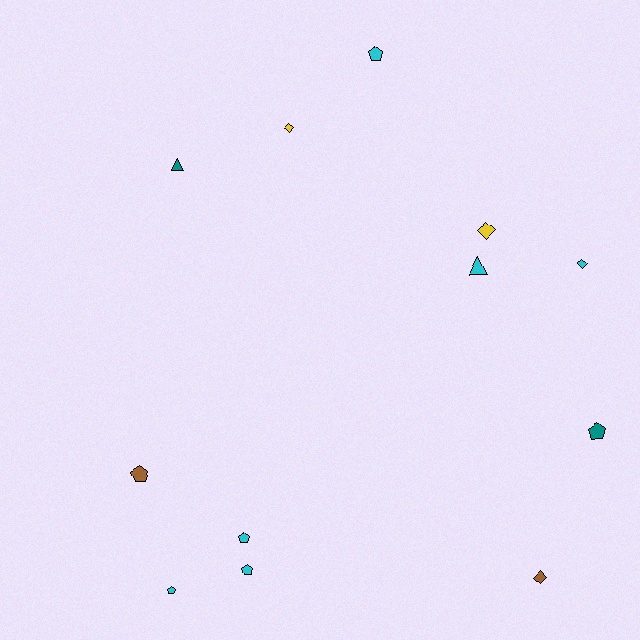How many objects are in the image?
There are 12 objects.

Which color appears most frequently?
Cyan, with 6 objects.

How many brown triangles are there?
There are no brown triangles.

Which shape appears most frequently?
Pentagon, with 6 objects.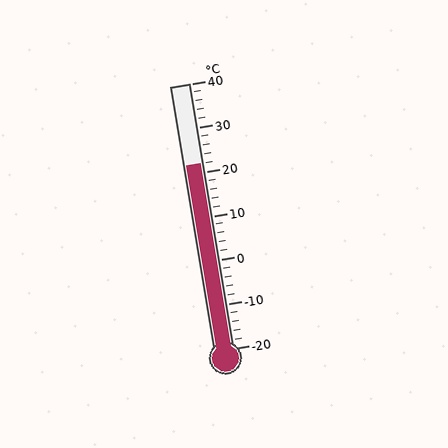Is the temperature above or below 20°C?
The temperature is above 20°C.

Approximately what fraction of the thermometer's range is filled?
The thermometer is filled to approximately 70% of its range.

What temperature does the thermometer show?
The thermometer shows approximately 22°C.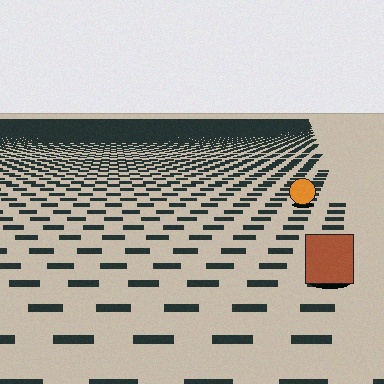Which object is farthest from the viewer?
The orange circle is farthest from the viewer. It appears smaller and the ground texture around it is denser.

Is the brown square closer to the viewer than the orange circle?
Yes. The brown square is closer — you can tell from the texture gradient: the ground texture is coarser near it.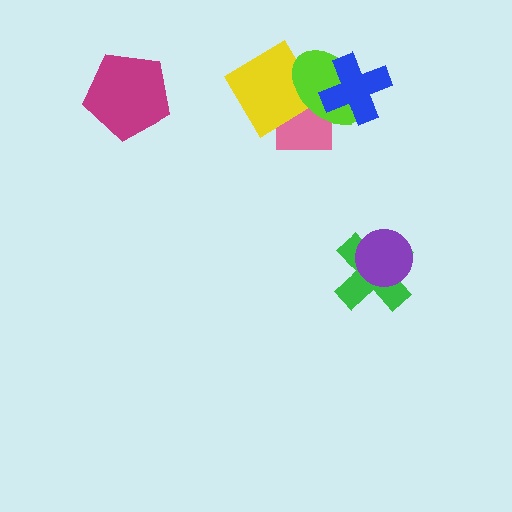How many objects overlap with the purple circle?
1 object overlaps with the purple circle.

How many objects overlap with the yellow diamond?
2 objects overlap with the yellow diamond.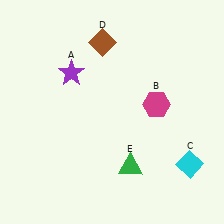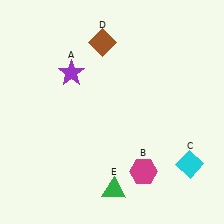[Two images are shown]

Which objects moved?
The objects that moved are: the magenta hexagon (B), the green triangle (E).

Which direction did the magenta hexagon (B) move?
The magenta hexagon (B) moved down.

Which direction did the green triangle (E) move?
The green triangle (E) moved down.